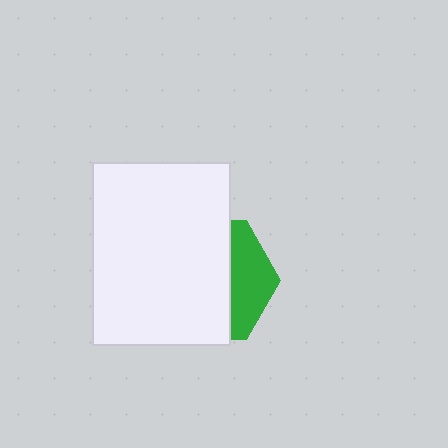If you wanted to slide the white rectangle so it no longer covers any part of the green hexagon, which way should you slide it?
Slide it left — that is the most direct way to separate the two shapes.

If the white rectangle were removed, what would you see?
You would see the complete green hexagon.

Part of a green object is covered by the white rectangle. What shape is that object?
It is a hexagon.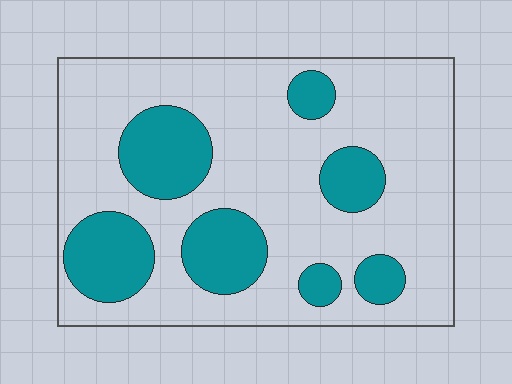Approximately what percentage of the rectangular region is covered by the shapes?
Approximately 25%.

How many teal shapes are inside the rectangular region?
7.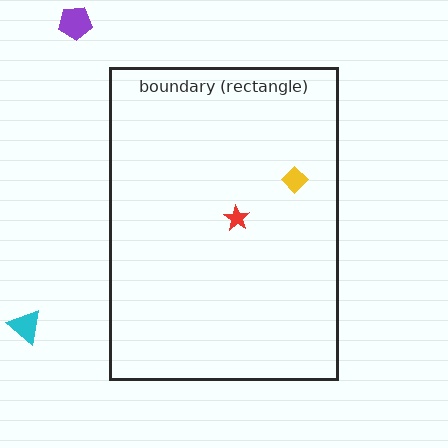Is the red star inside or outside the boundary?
Inside.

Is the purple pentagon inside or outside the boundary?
Outside.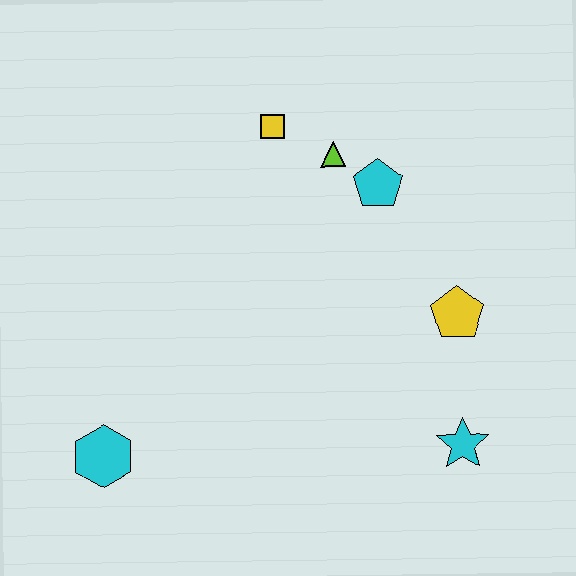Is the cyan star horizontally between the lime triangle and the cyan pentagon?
No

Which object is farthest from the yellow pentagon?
The cyan hexagon is farthest from the yellow pentagon.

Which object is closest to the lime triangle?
The cyan pentagon is closest to the lime triangle.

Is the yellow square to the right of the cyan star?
No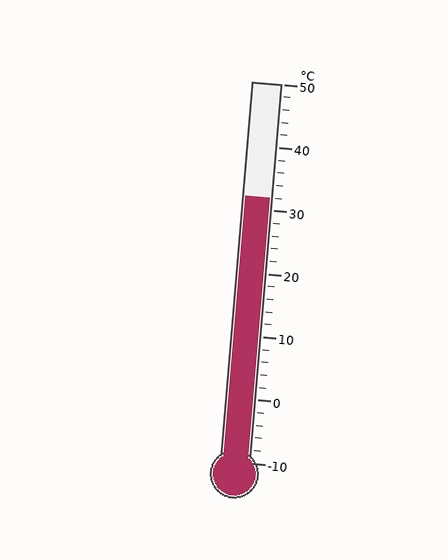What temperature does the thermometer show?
The thermometer shows approximately 32°C.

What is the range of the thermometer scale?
The thermometer scale ranges from -10°C to 50°C.